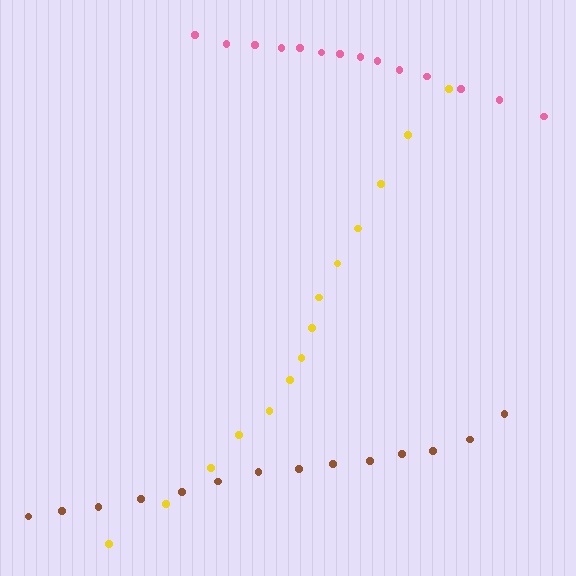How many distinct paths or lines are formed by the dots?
There are 3 distinct paths.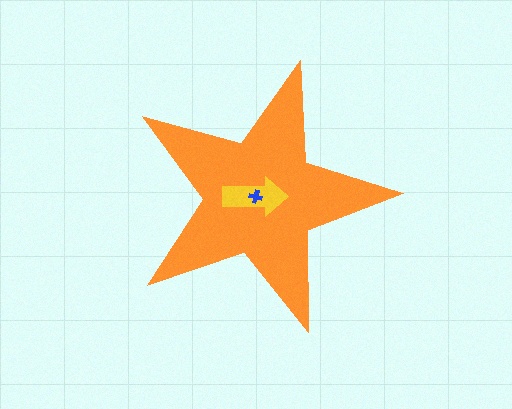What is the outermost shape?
The orange star.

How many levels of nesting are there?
3.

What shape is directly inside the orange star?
The yellow arrow.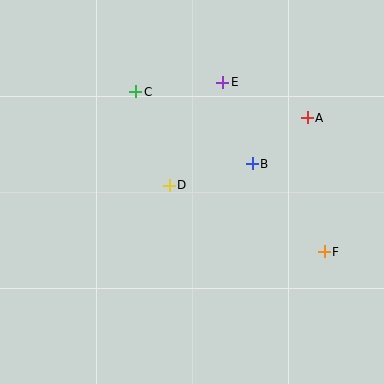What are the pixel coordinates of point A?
Point A is at (307, 118).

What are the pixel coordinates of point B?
Point B is at (252, 164).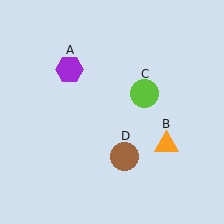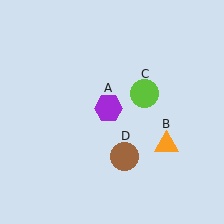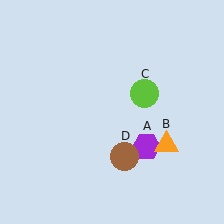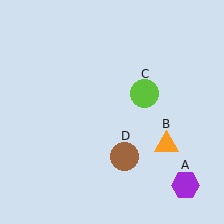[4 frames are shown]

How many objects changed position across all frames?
1 object changed position: purple hexagon (object A).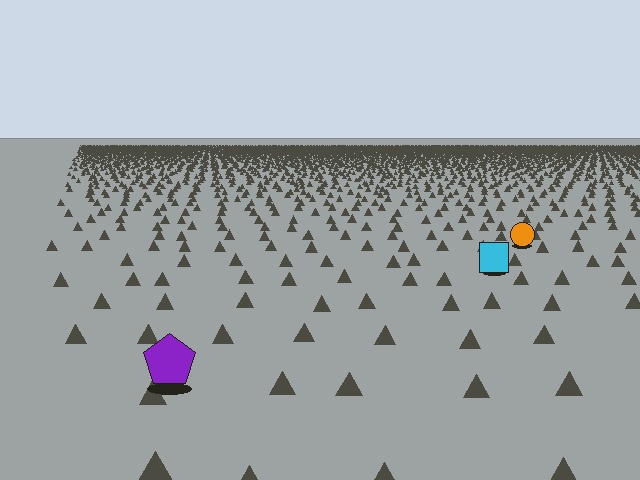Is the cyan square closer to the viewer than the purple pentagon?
No. The purple pentagon is closer — you can tell from the texture gradient: the ground texture is coarser near it.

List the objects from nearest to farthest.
From nearest to farthest: the purple pentagon, the cyan square, the orange circle.